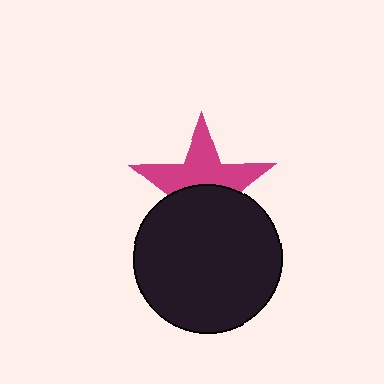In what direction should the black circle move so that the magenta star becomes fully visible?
The black circle should move down. That is the shortest direction to clear the overlap and leave the magenta star fully visible.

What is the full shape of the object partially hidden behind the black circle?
The partially hidden object is a magenta star.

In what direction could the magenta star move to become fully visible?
The magenta star could move up. That would shift it out from behind the black circle entirely.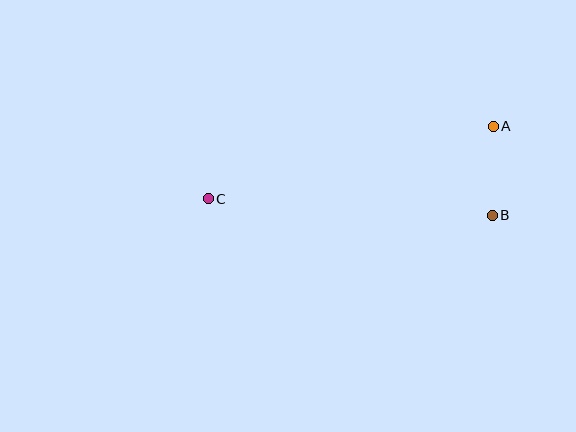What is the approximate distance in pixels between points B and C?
The distance between B and C is approximately 284 pixels.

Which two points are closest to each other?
Points A and B are closest to each other.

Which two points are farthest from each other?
Points A and C are farthest from each other.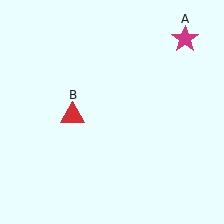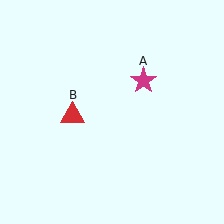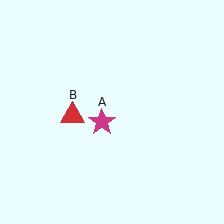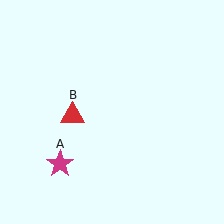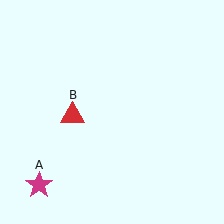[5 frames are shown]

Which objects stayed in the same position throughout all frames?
Red triangle (object B) remained stationary.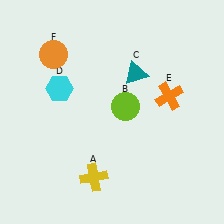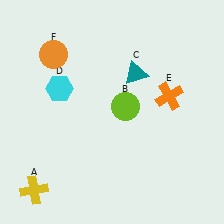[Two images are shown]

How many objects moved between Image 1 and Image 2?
1 object moved between the two images.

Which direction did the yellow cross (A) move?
The yellow cross (A) moved left.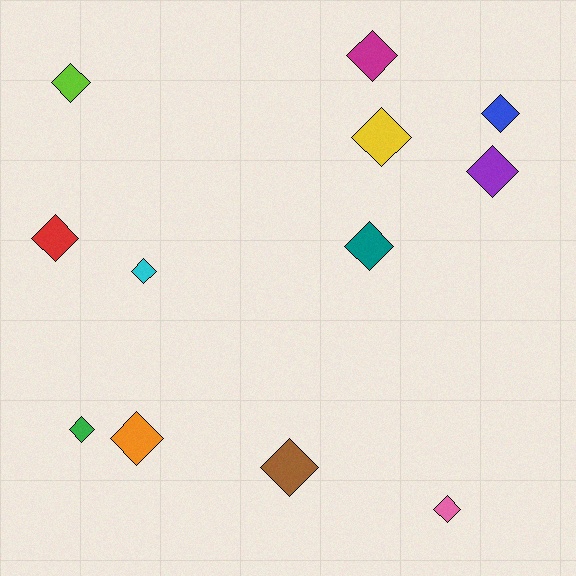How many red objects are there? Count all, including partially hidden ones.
There is 1 red object.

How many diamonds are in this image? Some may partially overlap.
There are 12 diamonds.